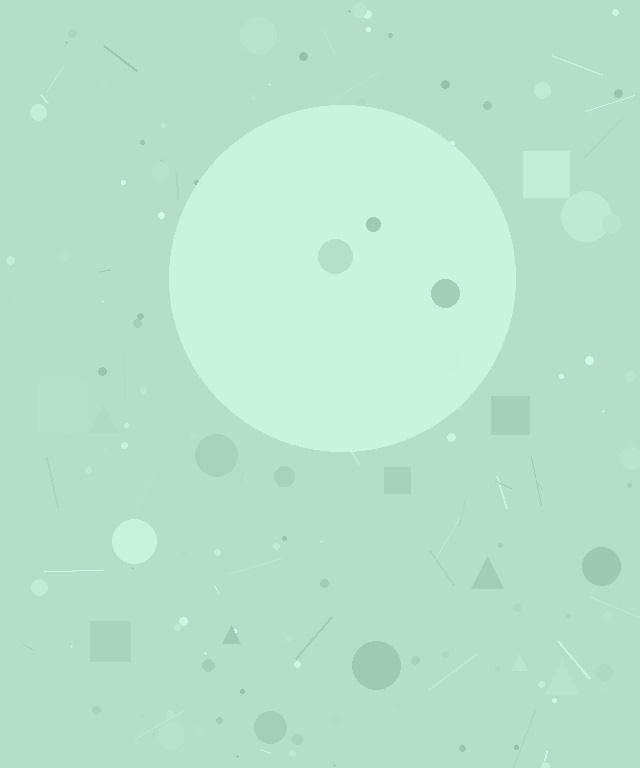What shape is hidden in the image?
A circle is hidden in the image.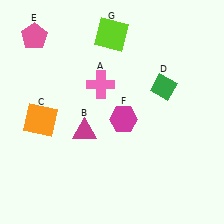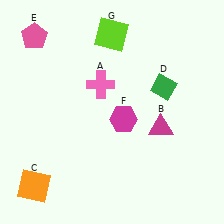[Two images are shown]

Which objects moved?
The objects that moved are: the magenta triangle (B), the orange square (C).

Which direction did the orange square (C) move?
The orange square (C) moved down.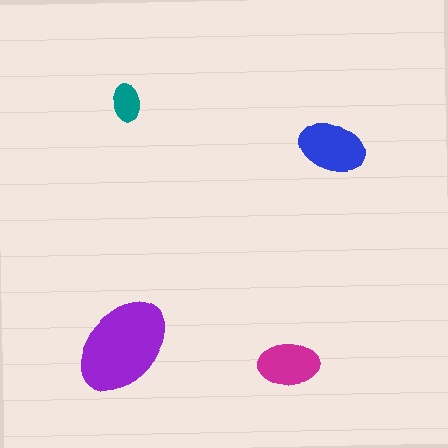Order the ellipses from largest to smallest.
the purple one, the blue one, the magenta one, the teal one.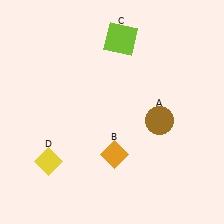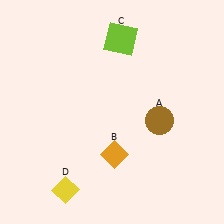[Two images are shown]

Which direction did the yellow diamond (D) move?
The yellow diamond (D) moved down.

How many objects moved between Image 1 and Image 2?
1 object moved between the two images.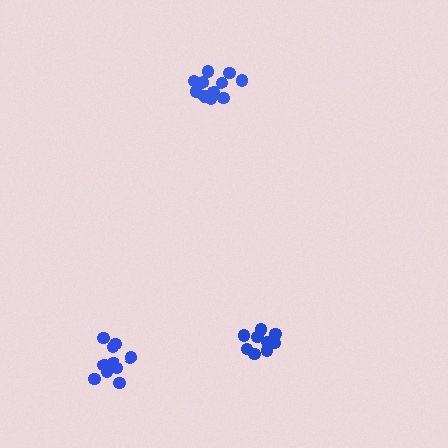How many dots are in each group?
Group 1: 10 dots, Group 2: 11 dots, Group 3: 10 dots (31 total).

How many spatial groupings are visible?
There are 3 spatial groupings.